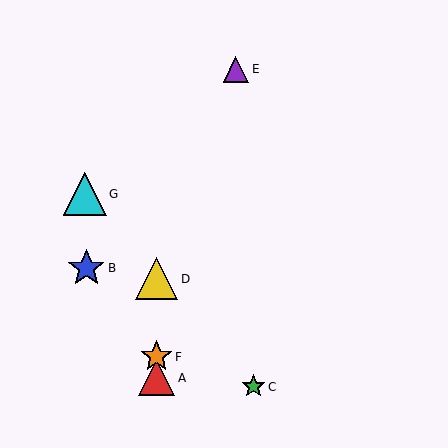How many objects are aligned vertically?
3 objects (A, D, F) are aligned vertically.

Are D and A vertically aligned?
Yes, both are at x≈157.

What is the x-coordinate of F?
Object F is at x≈157.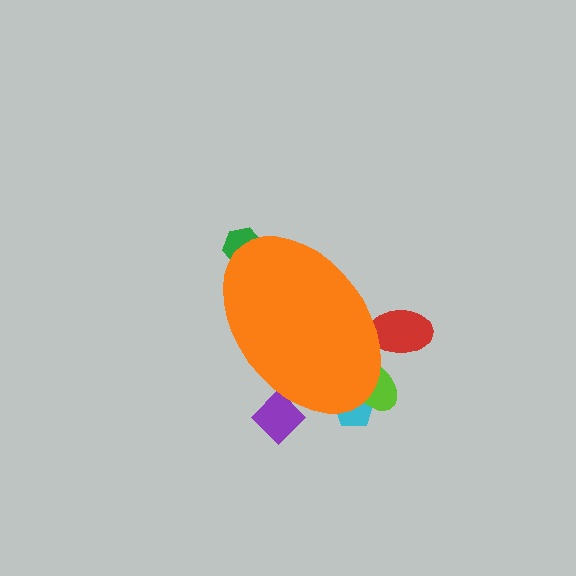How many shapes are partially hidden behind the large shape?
5 shapes are partially hidden.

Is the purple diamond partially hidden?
Yes, the purple diamond is partially hidden behind the orange ellipse.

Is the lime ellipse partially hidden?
Yes, the lime ellipse is partially hidden behind the orange ellipse.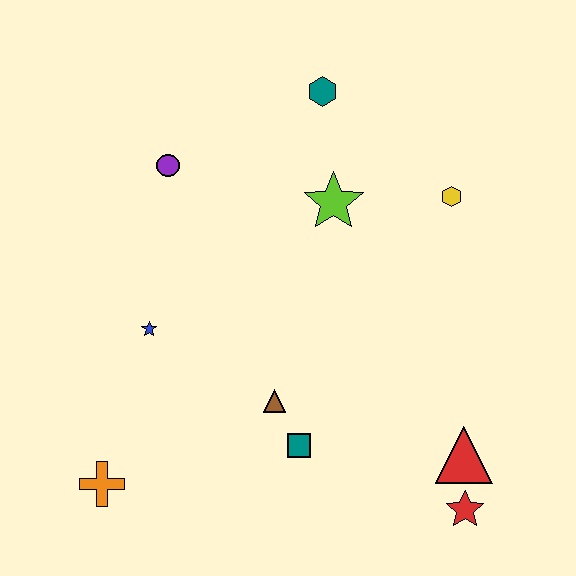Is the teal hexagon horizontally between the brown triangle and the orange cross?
No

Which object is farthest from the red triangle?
The purple circle is farthest from the red triangle.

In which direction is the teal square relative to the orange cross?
The teal square is to the right of the orange cross.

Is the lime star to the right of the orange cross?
Yes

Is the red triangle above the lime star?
No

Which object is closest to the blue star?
The brown triangle is closest to the blue star.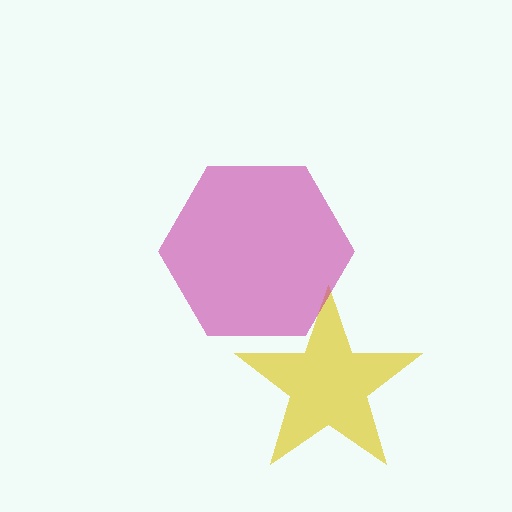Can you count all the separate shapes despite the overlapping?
Yes, there are 2 separate shapes.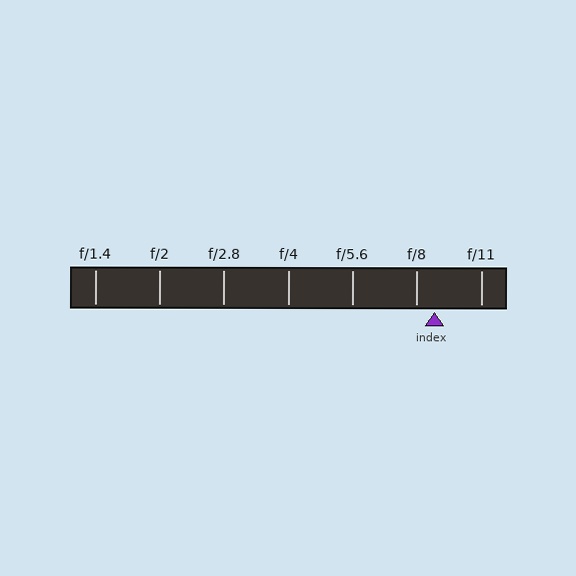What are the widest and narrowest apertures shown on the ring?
The widest aperture shown is f/1.4 and the narrowest is f/11.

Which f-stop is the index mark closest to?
The index mark is closest to f/8.